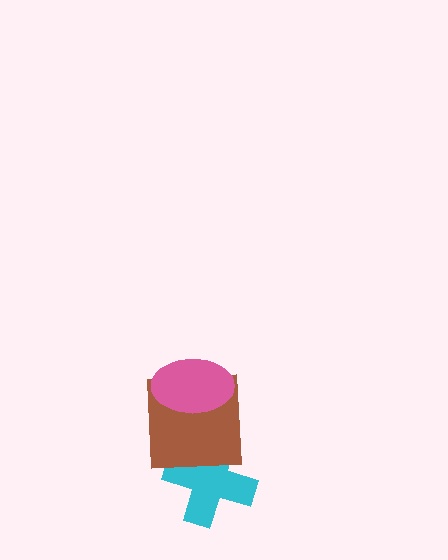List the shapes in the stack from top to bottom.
From top to bottom: the pink ellipse, the brown square, the cyan cross.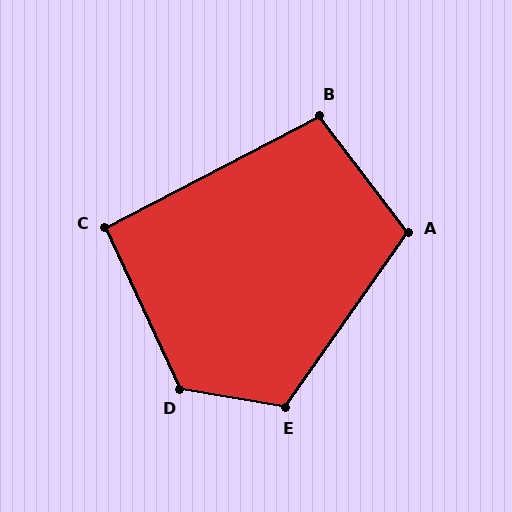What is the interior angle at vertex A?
Approximately 108 degrees (obtuse).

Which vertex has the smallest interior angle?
C, at approximately 93 degrees.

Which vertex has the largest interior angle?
D, at approximately 124 degrees.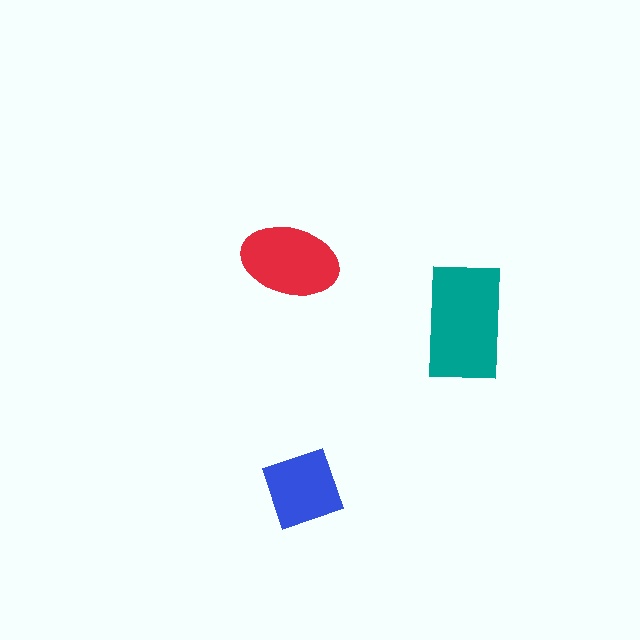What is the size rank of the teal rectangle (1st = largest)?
1st.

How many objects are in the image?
There are 3 objects in the image.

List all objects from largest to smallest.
The teal rectangle, the red ellipse, the blue diamond.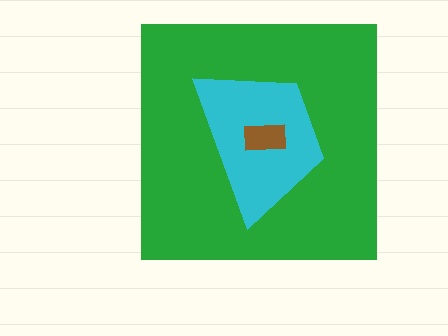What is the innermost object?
The brown rectangle.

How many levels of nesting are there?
3.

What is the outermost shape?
The green square.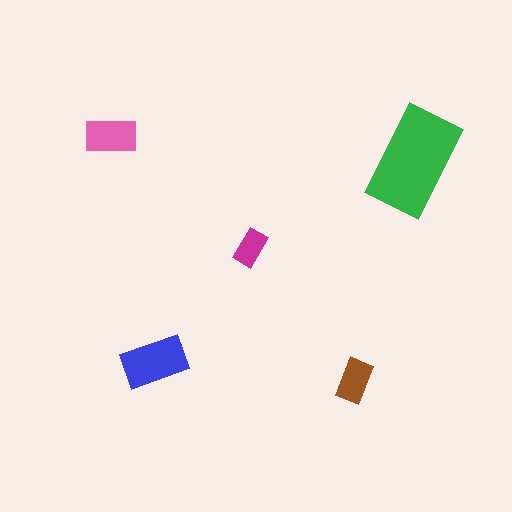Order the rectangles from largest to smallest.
the green one, the blue one, the pink one, the brown one, the magenta one.